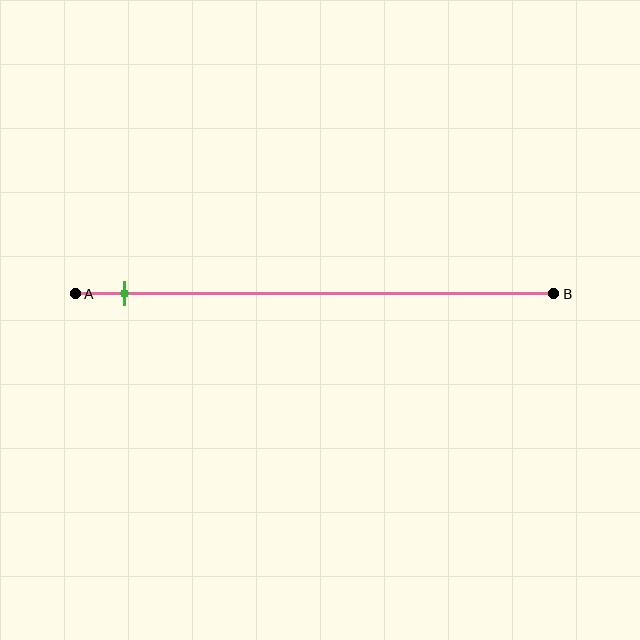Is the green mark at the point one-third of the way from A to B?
No, the mark is at about 10% from A, not at the 33% one-third point.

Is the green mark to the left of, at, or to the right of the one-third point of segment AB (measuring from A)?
The green mark is to the left of the one-third point of segment AB.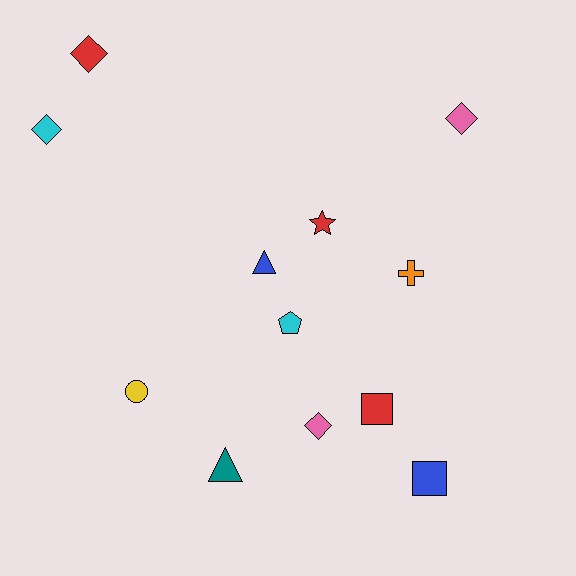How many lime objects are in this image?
There are no lime objects.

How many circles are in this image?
There is 1 circle.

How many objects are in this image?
There are 12 objects.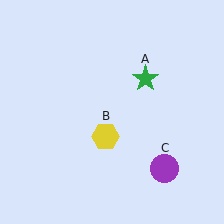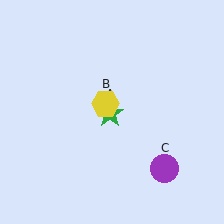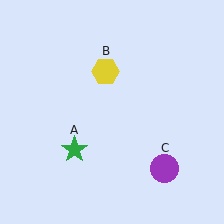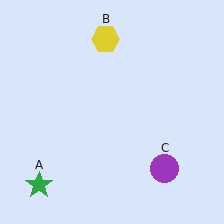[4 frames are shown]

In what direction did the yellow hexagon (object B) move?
The yellow hexagon (object B) moved up.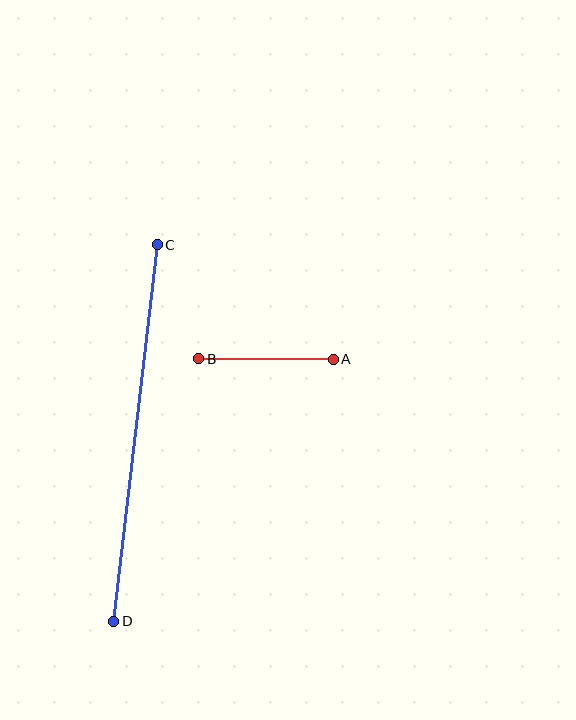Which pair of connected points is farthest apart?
Points C and D are farthest apart.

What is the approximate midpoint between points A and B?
The midpoint is at approximately (266, 359) pixels.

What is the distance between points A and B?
The distance is approximately 134 pixels.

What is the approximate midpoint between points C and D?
The midpoint is at approximately (136, 433) pixels.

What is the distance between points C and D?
The distance is approximately 379 pixels.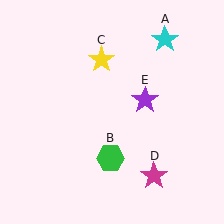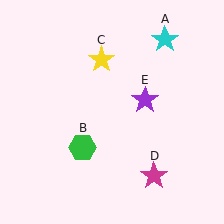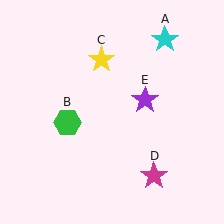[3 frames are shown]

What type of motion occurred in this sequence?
The green hexagon (object B) rotated clockwise around the center of the scene.